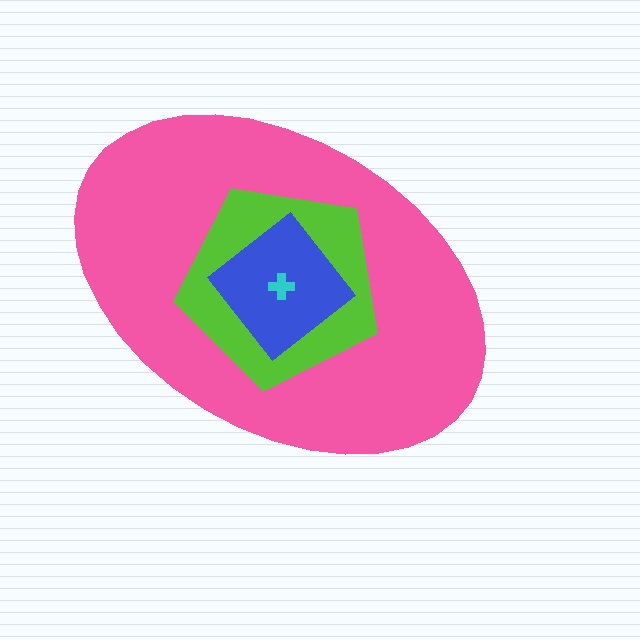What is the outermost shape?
The pink ellipse.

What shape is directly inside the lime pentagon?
The blue diamond.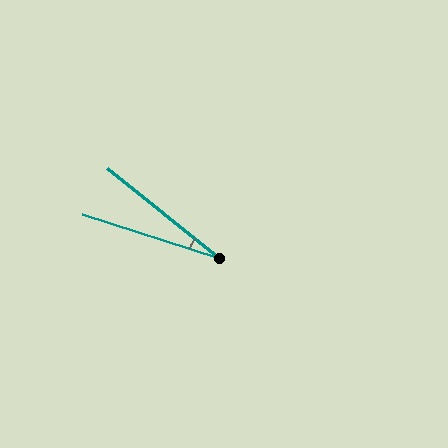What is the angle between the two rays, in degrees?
Approximately 21 degrees.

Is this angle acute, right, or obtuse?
It is acute.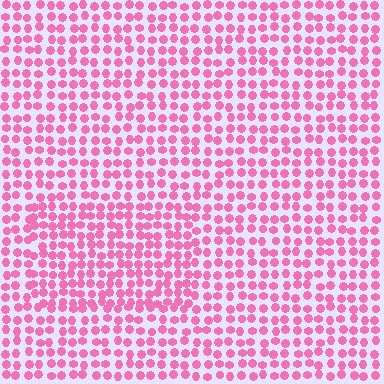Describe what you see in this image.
The image contains small pink elements arranged at two different densities. A rectangle-shaped region is visible where the elements are more densely packed than the surrounding area.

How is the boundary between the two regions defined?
The boundary is defined by a change in element density (approximately 1.4x ratio). All elements are the same color, size, and shape.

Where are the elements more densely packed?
The elements are more densely packed inside the rectangle boundary.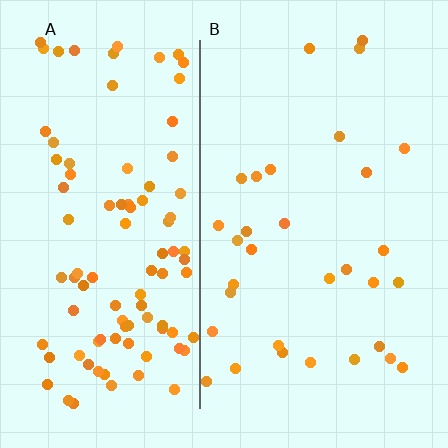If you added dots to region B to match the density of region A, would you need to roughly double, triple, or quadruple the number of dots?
Approximately triple.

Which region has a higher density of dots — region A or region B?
A (the left).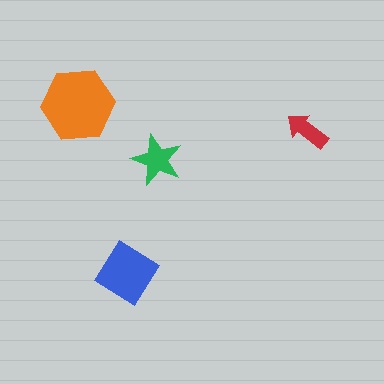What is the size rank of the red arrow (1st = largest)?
4th.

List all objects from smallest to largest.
The red arrow, the green star, the blue diamond, the orange hexagon.